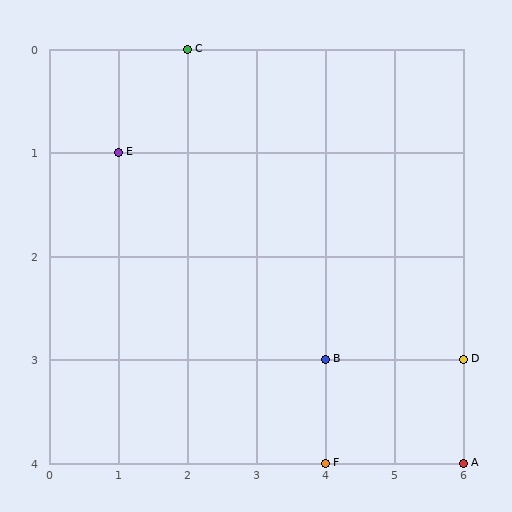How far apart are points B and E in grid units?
Points B and E are 3 columns and 2 rows apart (about 3.6 grid units diagonally).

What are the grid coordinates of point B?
Point B is at grid coordinates (4, 3).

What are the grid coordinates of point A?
Point A is at grid coordinates (6, 4).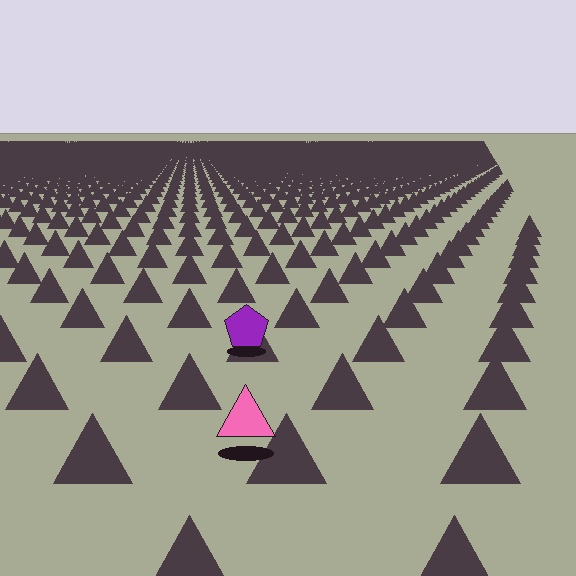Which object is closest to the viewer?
The pink triangle is closest. The texture marks near it are larger and more spread out.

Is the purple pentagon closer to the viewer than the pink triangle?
No. The pink triangle is closer — you can tell from the texture gradient: the ground texture is coarser near it.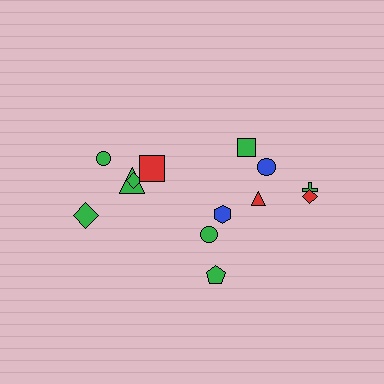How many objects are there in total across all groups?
There are 13 objects.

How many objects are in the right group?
There are 8 objects.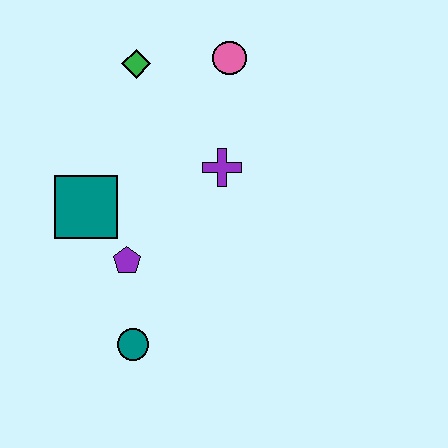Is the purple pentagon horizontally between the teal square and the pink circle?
Yes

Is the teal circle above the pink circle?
No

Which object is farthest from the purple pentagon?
The pink circle is farthest from the purple pentagon.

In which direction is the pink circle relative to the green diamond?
The pink circle is to the right of the green diamond.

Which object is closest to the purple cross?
The pink circle is closest to the purple cross.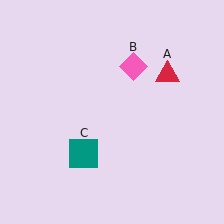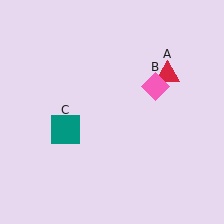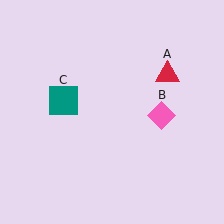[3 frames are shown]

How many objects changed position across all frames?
2 objects changed position: pink diamond (object B), teal square (object C).